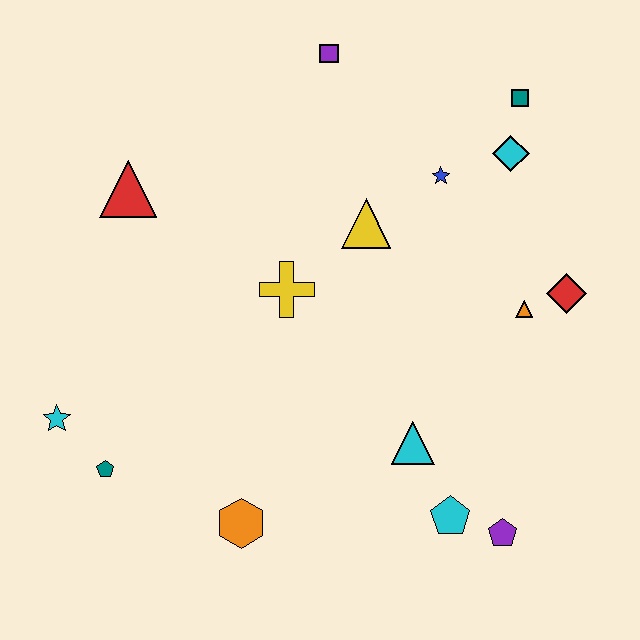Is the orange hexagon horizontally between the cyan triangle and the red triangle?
Yes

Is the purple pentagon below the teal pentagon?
Yes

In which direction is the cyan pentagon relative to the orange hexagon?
The cyan pentagon is to the right of the orange hexagon.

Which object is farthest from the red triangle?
The purple pentagon is farthest from the red triangle.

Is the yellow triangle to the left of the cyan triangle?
Yes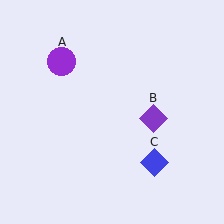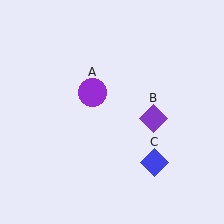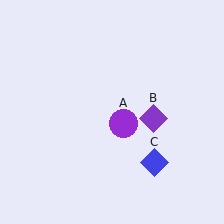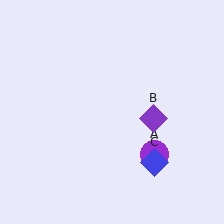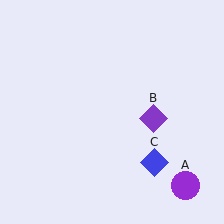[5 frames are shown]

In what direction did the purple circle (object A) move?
The purple circle (object A) moved down and to the right.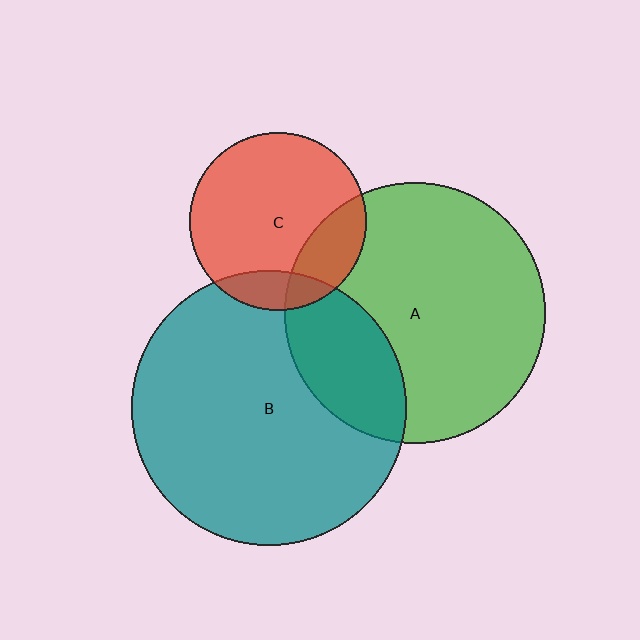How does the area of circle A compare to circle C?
Approximately 2.2 times.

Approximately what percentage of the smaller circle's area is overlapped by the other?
Approximately 25%.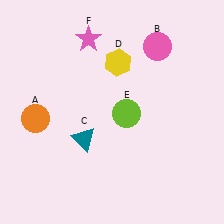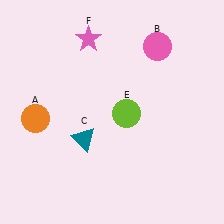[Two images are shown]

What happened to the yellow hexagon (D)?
The yellow hexagon (D) was removed in Image 2. It was in the top-right area of Image 1.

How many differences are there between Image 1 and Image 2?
There is 1 difference between the two images.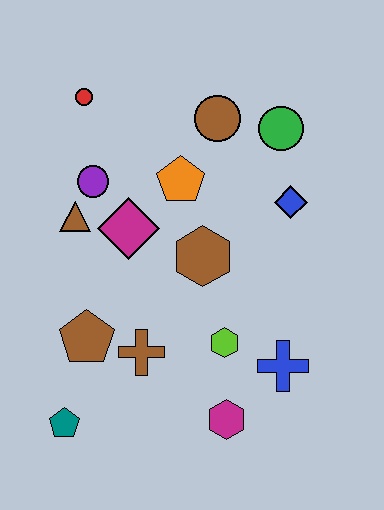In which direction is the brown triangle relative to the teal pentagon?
The brown triangle is above the teal pentagon.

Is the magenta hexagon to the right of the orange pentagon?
Yes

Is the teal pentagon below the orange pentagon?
Yes